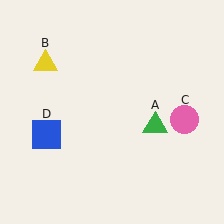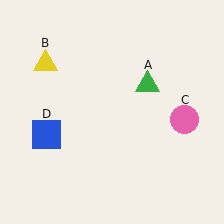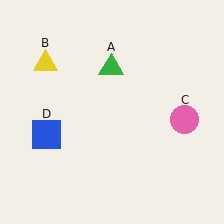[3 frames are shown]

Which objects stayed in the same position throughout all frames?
Yellow triangle (object B) and pink circle (object C) and blue square (object D) remained stationary.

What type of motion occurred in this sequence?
The green triangle (object A) rotated counterclockwise around the center of the scene.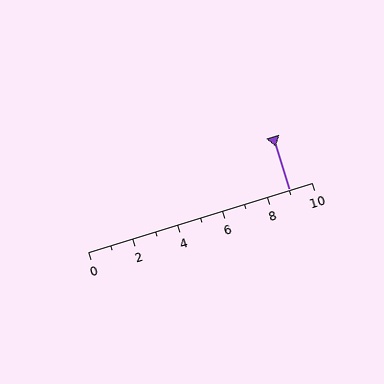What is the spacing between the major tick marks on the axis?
The major ticks are spaced 2 apart.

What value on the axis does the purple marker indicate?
The marker indicates approximately 9.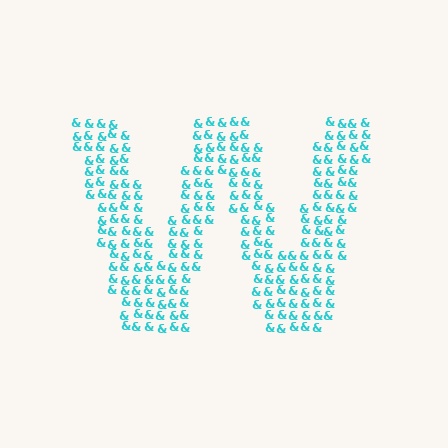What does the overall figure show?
The overall figure shows the letter W.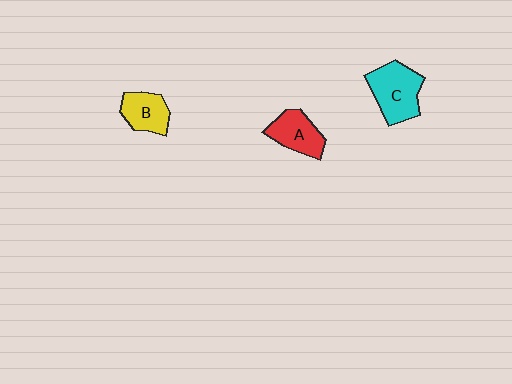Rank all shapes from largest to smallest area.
From largest to smallest: C (cyan), A (red), B (yellow).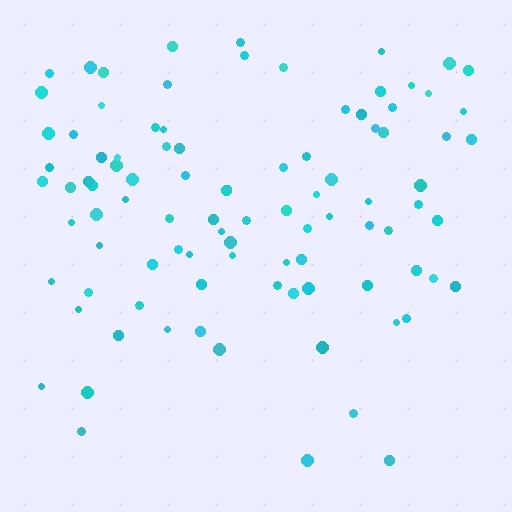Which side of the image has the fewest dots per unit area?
The bottom.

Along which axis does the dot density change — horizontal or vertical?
Vertical.